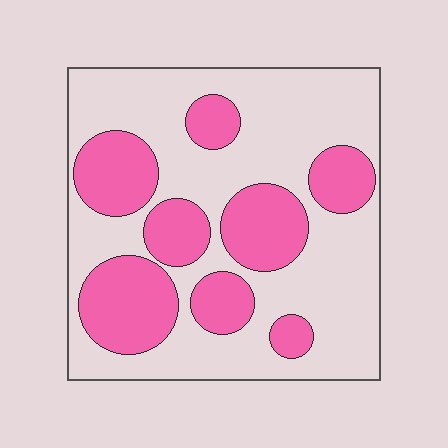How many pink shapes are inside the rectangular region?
8.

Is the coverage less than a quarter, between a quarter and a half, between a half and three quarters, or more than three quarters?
Between a quarter and a half.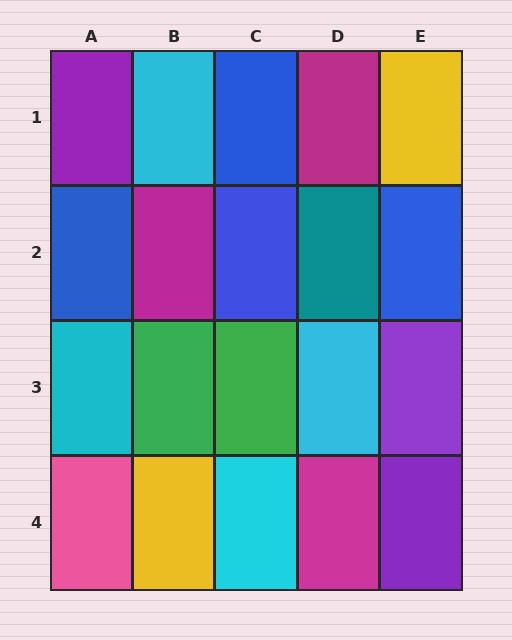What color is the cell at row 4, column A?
Pink.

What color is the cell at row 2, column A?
Blue.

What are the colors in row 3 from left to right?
Cyan, green, green, cyan, purple.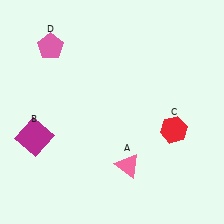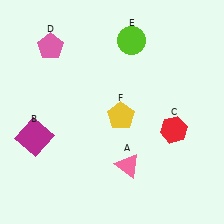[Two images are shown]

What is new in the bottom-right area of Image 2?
A yellow pentagon (F) was added in the bottom-right area of Image 2.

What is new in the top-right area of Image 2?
A lime circle (E) was added in the top-right area of Image 2.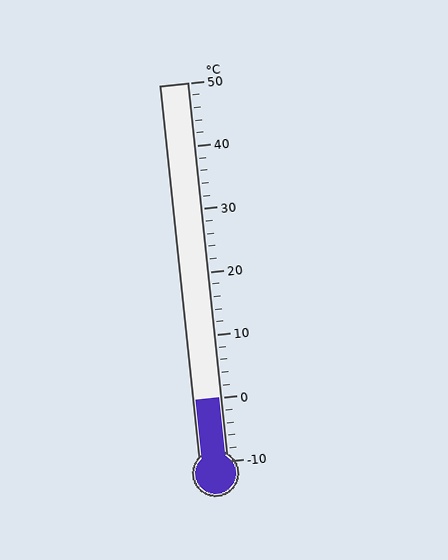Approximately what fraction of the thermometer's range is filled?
The thermometer is filled to approximately 15% of its range.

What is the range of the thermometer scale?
The thermometer scale ranges from -10°C to 50°C.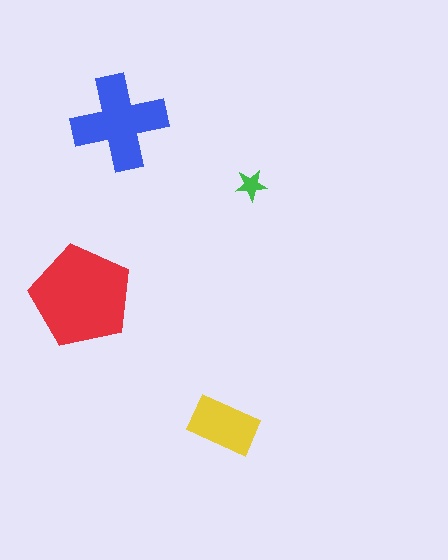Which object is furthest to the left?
The red pentagon is leftmost.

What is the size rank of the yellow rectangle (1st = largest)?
3rd.